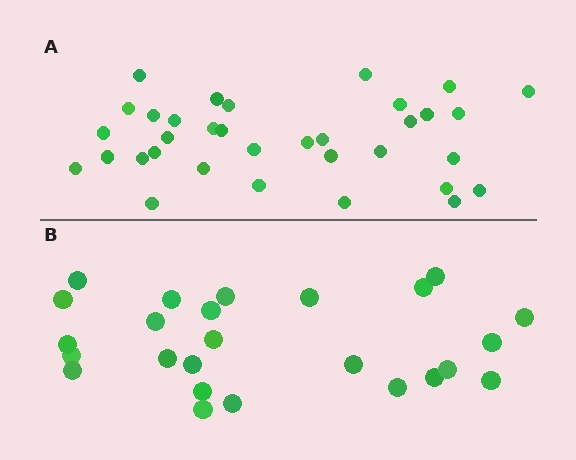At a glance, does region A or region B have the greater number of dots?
Region A (the top region) has more dots.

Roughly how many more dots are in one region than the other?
Region A has roughly 8 or so more dots than region B.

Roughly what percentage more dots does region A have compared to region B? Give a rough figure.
About 35% more.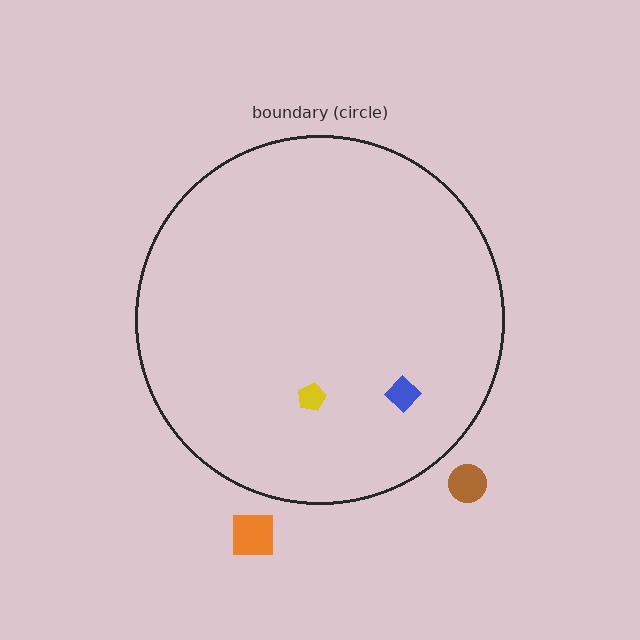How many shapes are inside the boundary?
2 inside, 2 outside.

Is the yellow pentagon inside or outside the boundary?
Inside.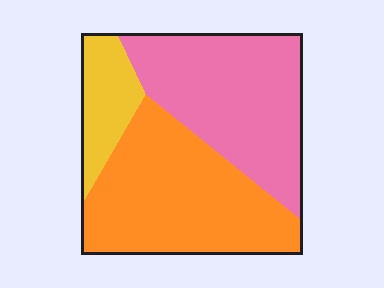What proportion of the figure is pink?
Pink covers 42% of the figure.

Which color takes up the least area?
Yellow, at roughly 15%.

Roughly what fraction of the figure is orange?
Orange covers 45% of the figure.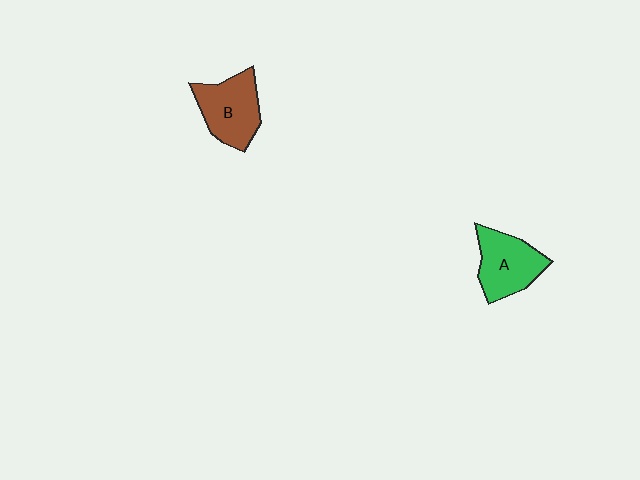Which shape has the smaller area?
Shape A (green).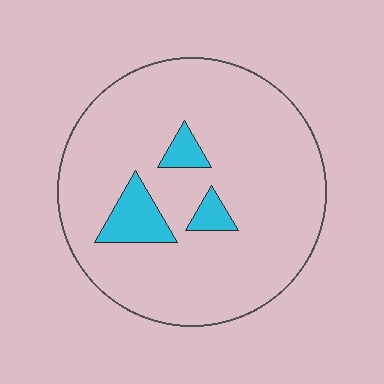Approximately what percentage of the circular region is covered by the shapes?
Approximately 10%.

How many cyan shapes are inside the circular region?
3.